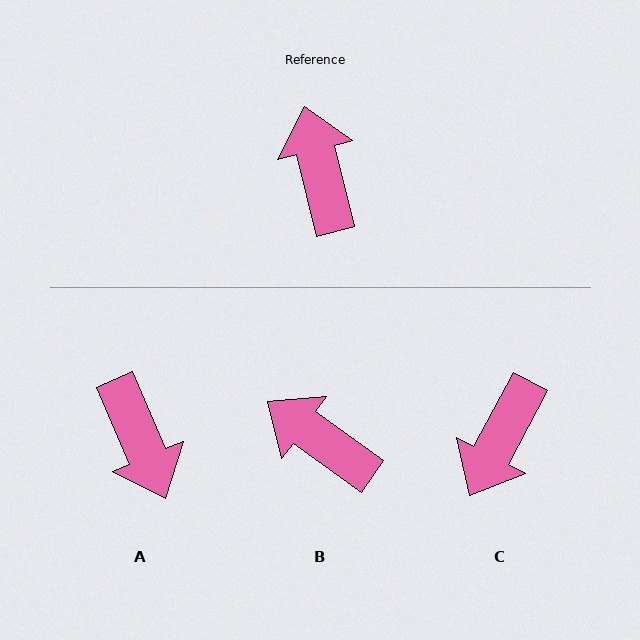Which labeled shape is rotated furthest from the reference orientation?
A, about 171 degrees away.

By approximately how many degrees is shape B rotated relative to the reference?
Approximately 40 degrees counter-clockwise.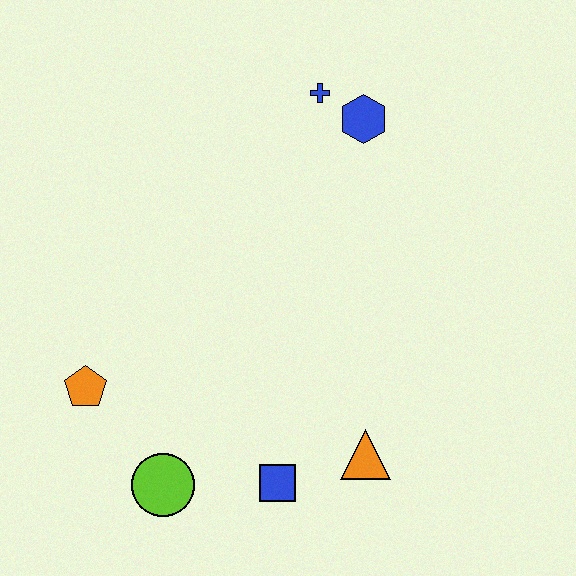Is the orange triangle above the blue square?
Yes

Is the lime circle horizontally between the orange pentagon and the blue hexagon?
Yes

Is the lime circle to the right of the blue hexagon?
No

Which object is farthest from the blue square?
The blue cross is farthest from the blue square.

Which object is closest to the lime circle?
The blue square is closest to the lime circle.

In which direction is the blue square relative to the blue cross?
The blue square is below the blue cross.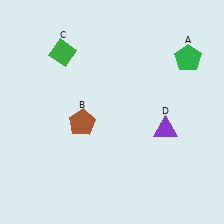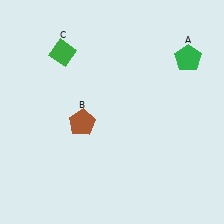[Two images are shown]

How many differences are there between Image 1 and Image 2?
There is 1 difference between the two images.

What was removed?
The purple triangle (D) was removed in Image 2.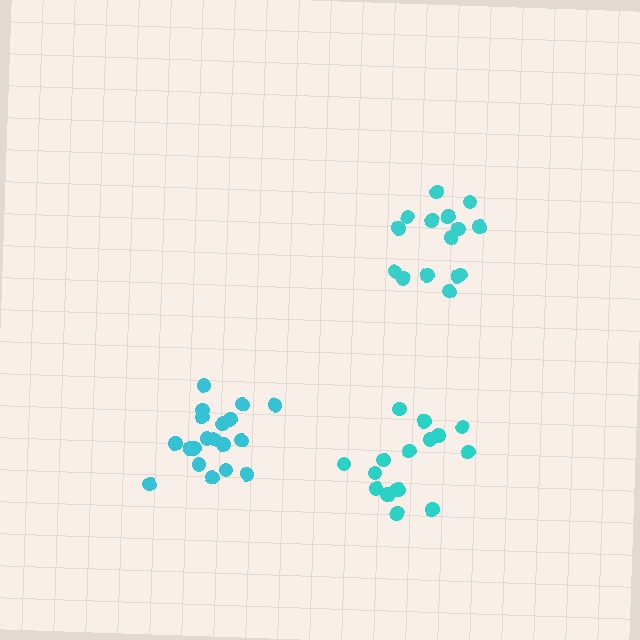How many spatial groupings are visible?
There are 3 spatial groupings.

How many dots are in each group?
Group 1: 16 dots, Group 2: 15 dots, Group 3: 20 dots (51 total).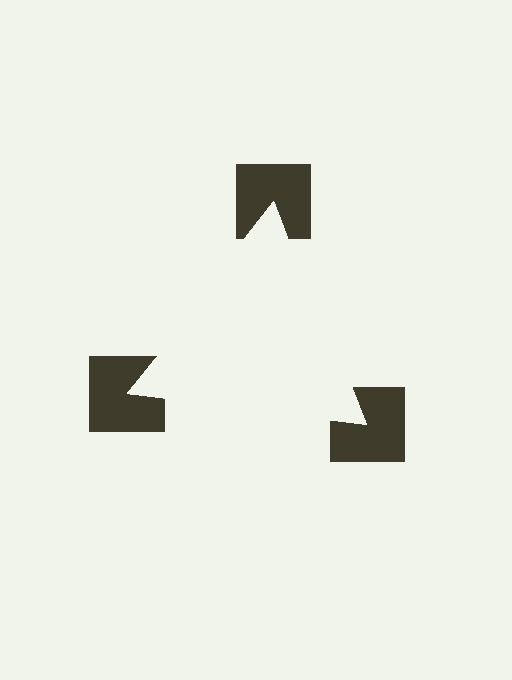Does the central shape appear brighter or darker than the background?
It typically appears slightly brighter than the background, even though no actual brightness change is drawn.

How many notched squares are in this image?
There are 3 — one at each vertex of the illusory triangle.